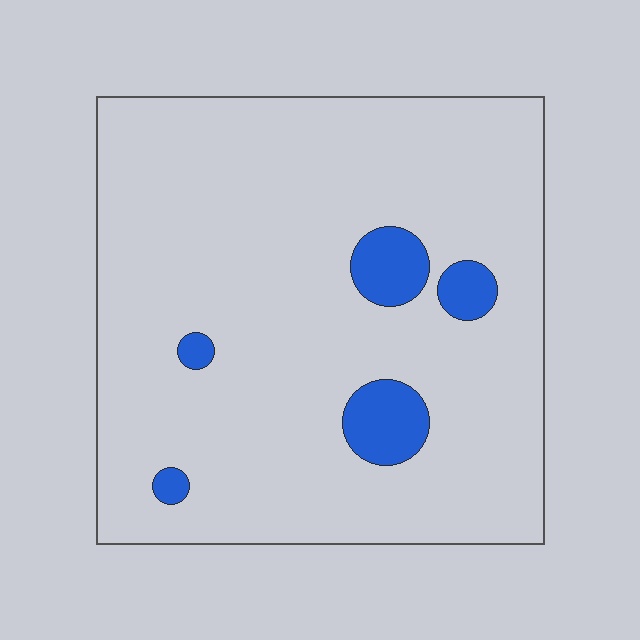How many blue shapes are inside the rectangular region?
5.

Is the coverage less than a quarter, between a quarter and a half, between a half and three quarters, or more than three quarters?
Less than a quarter.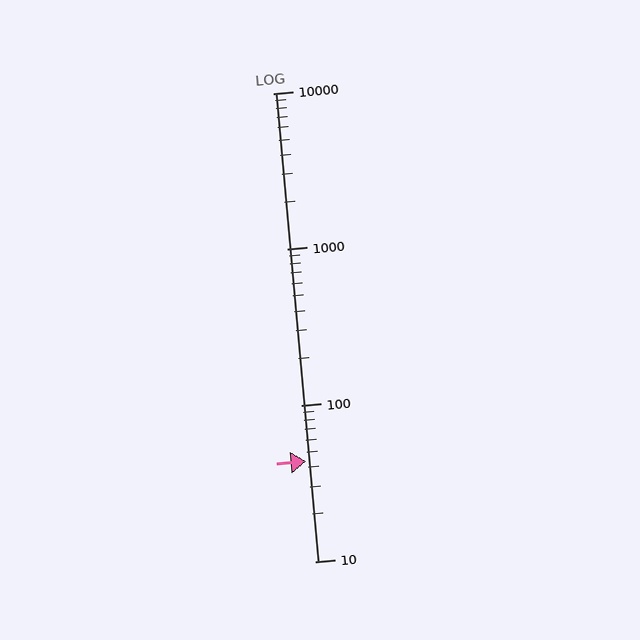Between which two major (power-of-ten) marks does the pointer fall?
The pointer is between 10 and 100.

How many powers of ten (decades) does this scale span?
The scale spans 3 decades, from 10 to 10000.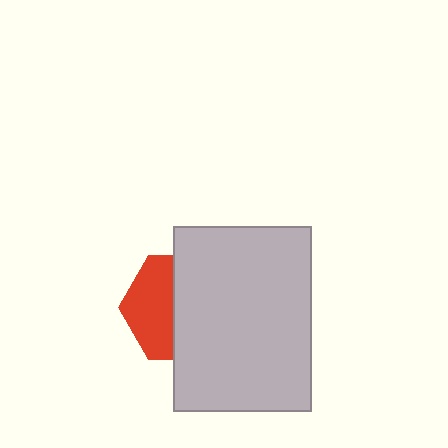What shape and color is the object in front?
The object in front is a light gray rectangle.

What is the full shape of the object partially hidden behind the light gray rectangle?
The partially hidden object is a red hexagon.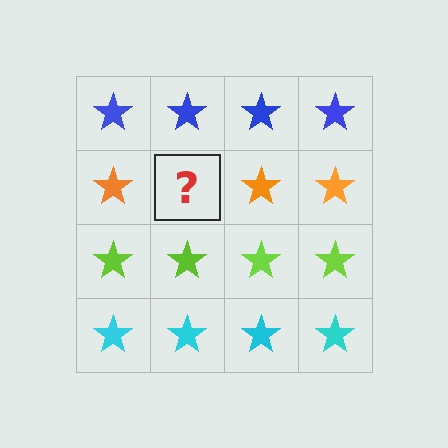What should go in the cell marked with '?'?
The missing cell should contain an orange star.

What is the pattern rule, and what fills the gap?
The rule is that each row has a consistent color. The gap should be filled with an orange star.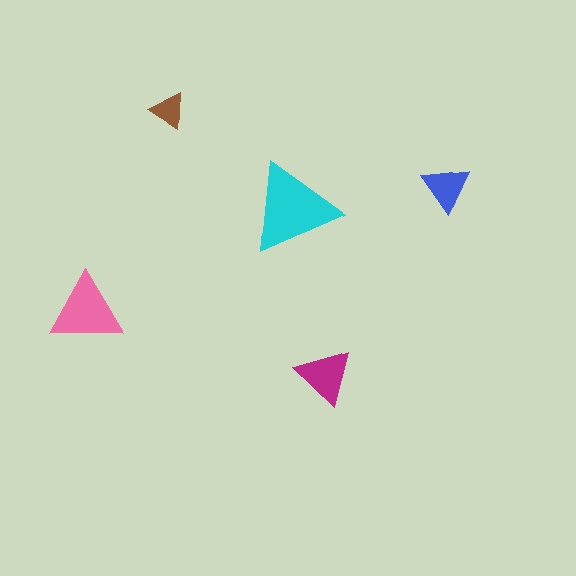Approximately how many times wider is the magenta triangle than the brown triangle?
About 1.5 times wider.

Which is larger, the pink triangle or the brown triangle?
The pink one.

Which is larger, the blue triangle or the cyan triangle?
The cyan one.